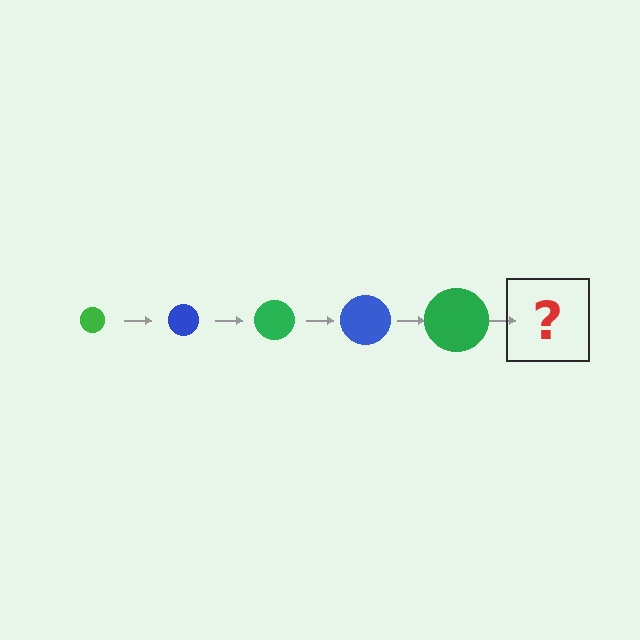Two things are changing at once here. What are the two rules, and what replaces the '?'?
The two rules are that the circle grows larger each step and the color cycles through green and blue. The '?' should be a blue circle, larger than the previous one.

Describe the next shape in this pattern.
It should be a blue circle, larger than the previous one.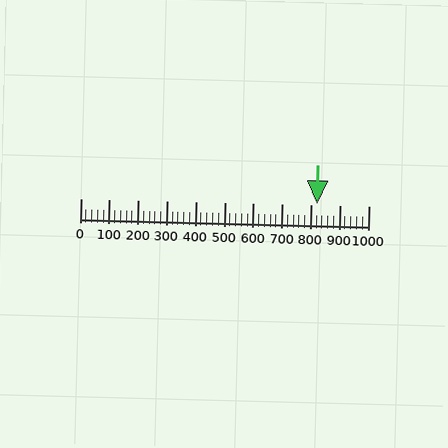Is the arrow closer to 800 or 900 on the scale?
The arrow is closer to 800.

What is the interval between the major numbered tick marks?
The major tick marks are spaced 100 units apart.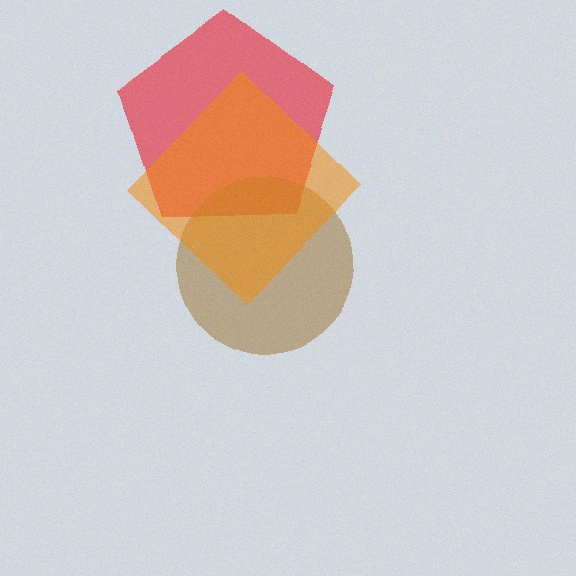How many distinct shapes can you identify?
There are 3 distinct shapes: a red pentagon, a brown circle, an orange diamond.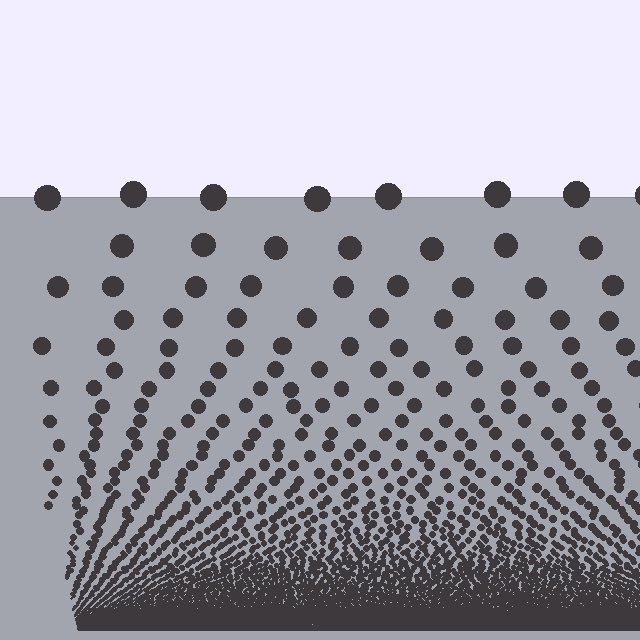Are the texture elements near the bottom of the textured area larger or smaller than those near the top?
Smaller. The gradient is inverted — elements near the bottom are smaller and denser.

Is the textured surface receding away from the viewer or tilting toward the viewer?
The surface appears to tilt toward the viewer. Texture elements get larger and sparser toward the top.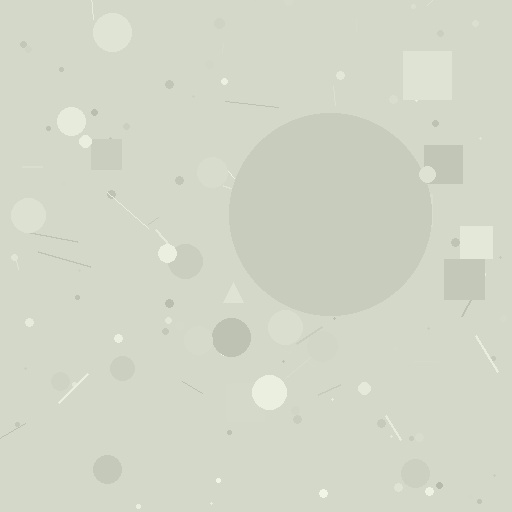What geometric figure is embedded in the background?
A circle is embedded in the background.